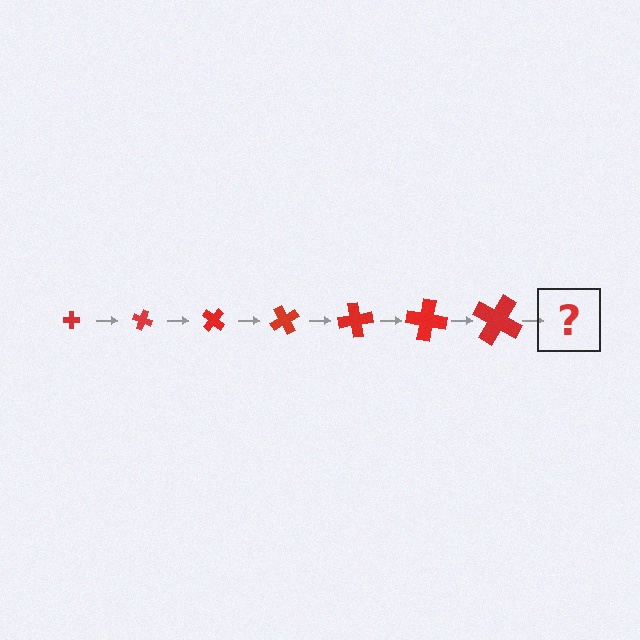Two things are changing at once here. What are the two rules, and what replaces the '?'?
The two rules are that the cross grows larger each step and it rotates 20 degrees each step. The '?' should be a cross, larger than the previous one and rotated 140 degrees from the start.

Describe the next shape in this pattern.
It should be a cross, larger than the previous one and rotated 140 degrees from the start.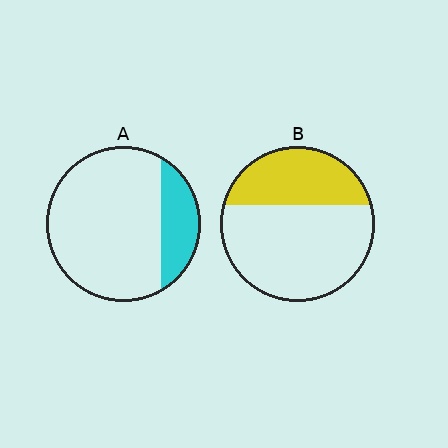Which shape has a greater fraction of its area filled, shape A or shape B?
Shape B.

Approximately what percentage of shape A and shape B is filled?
A is approximately 20% and B is approximately 35%.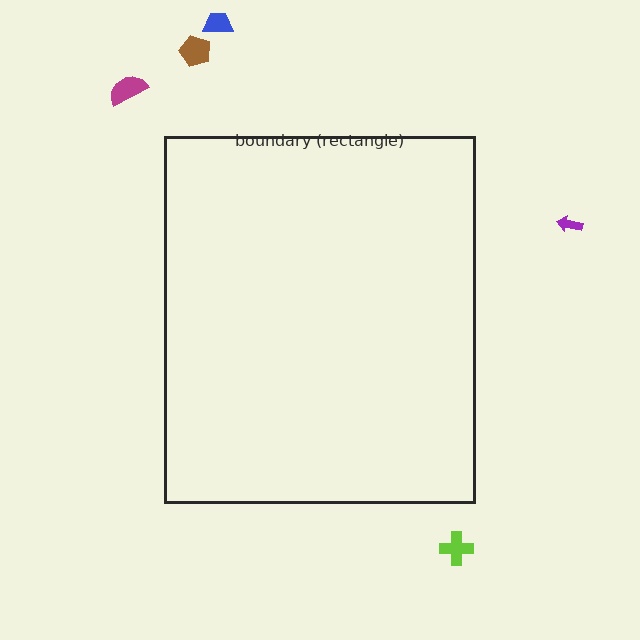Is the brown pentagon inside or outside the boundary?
Outside.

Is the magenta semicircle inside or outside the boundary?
Outside.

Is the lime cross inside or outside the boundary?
Outside.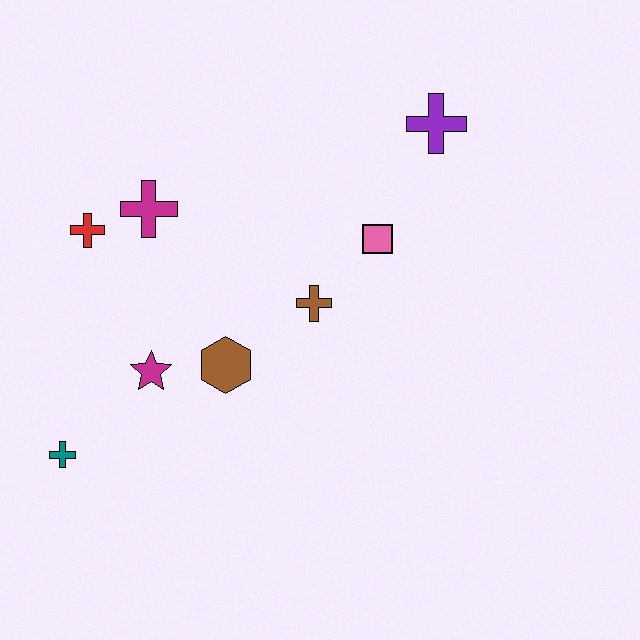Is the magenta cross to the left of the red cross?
No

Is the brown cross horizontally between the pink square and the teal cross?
Yes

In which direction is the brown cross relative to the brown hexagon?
The brown cross is to the right of the brown hexagon.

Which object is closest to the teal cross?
The magenta star is closest to the teal cross.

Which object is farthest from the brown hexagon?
The purple cross is farthest from the brown hexagon.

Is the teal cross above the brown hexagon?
No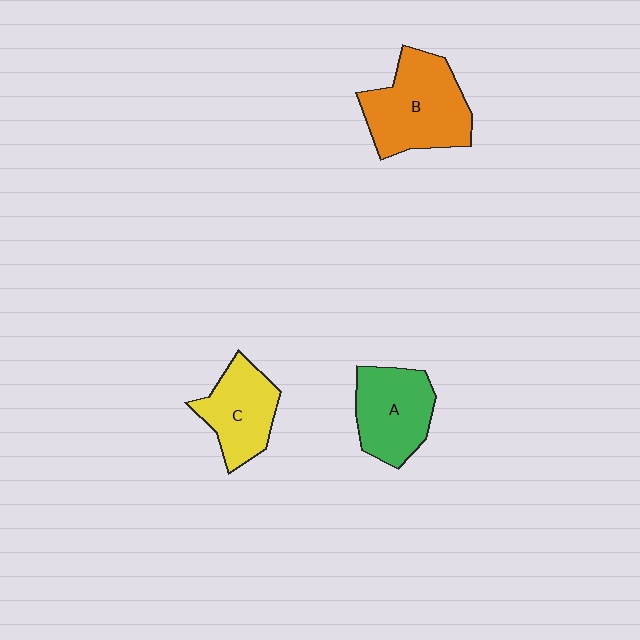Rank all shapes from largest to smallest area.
From largest to smallest: B (orange), A (green), C (yellow).